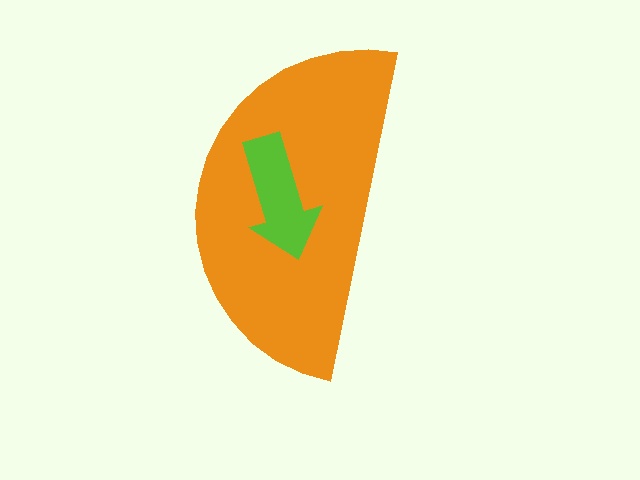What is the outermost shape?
The orange semicircle.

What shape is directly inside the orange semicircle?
The lime arrow.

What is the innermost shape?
The lime arrow.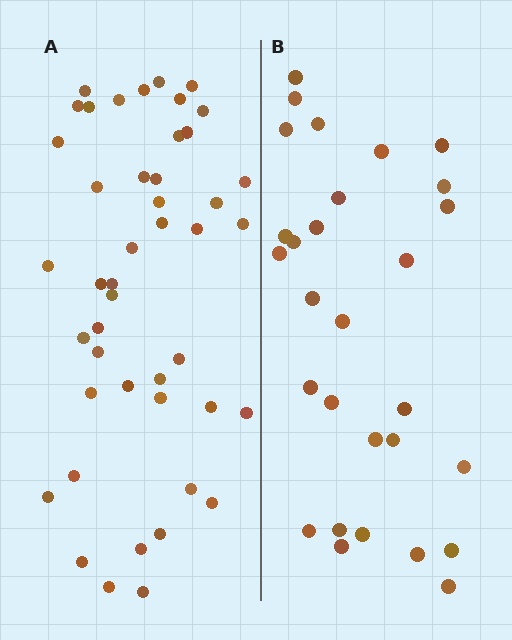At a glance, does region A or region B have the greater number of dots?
Region A (the left region) has more dots.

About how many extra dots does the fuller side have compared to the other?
Region A has approximately 15 more dots than region B.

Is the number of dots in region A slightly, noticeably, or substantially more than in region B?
Region A has substantially more. The ratio is roughly 1.6 to 1.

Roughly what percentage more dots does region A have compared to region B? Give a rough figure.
About 55% more.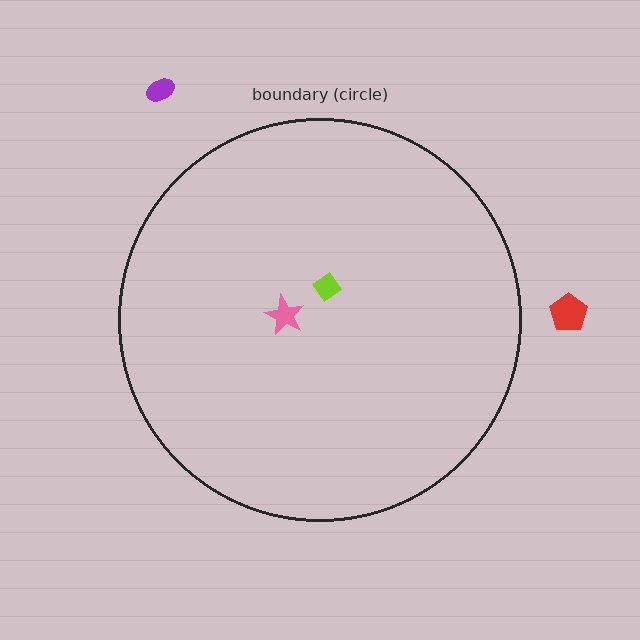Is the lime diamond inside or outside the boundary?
Inside.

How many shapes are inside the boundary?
2 inside, 2 outside.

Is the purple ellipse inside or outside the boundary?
Outside.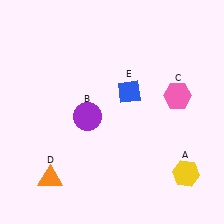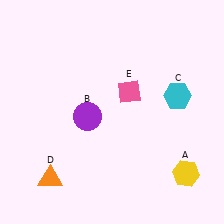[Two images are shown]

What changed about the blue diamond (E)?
In Image 1, E is blue. In Image 2, it changed to pink.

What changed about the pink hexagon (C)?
In Image 1, C is pink. In Image 2, it changed to cyan.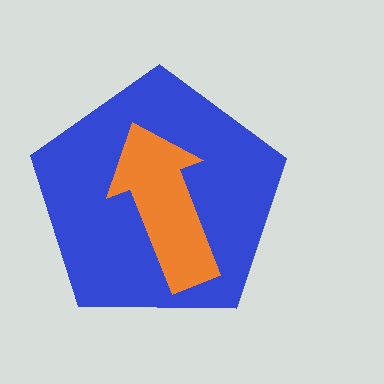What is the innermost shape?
The orange arrow.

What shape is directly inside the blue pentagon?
The orange arrow.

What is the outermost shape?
The blue pentagon.